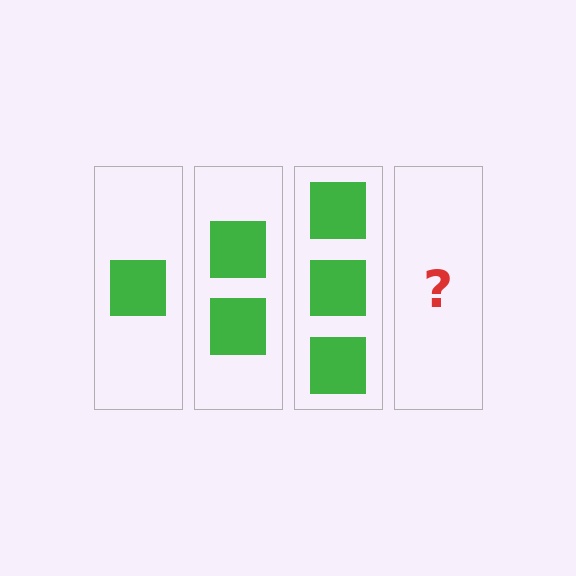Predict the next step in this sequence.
The next step is 4 squares.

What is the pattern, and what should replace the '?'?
The pattern is that each step adds one more square. The '?' should be 4 squares.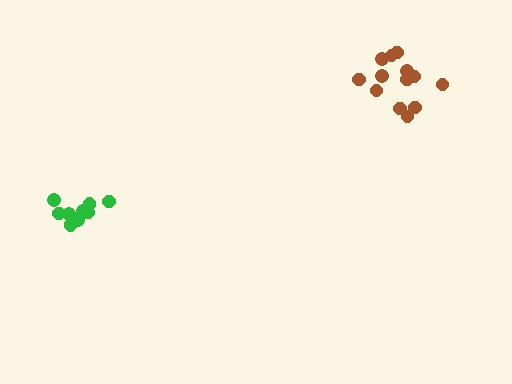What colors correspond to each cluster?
The clusters are colored: green, brown.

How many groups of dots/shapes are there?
There are 2 groups.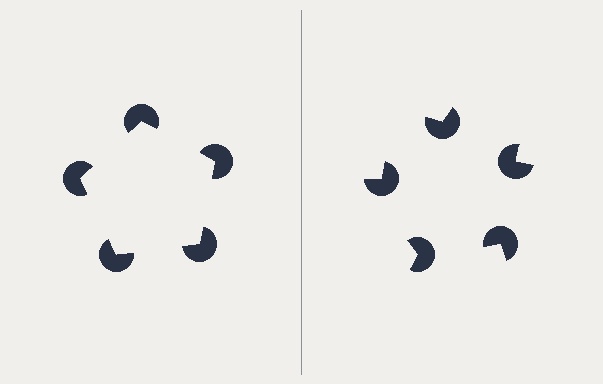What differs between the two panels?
The pac-man discs are positioned identically on both sides; only the wedge orientations differ. On the left they align to a pentagon; on the right they are misaligned.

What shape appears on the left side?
An illusory pentagon.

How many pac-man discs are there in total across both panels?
10 — 5 on each side.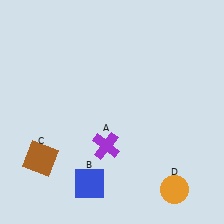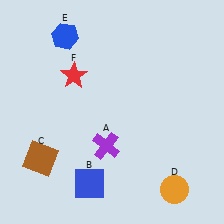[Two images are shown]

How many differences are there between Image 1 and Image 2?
There are 2 differences between the two images.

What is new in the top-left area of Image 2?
A red star (F) was added in the top-left area of Image 2.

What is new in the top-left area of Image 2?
A blue hexagon (E) was added in the top-left area of Image 2.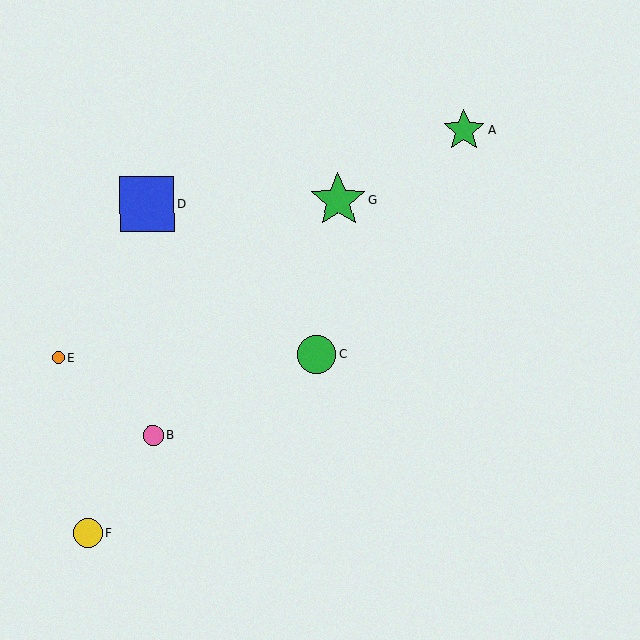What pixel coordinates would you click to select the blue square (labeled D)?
Click at (147, 204) to select the blue square D.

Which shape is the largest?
The green star (labeled G) is the largest.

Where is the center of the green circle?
The center of the green circle is at (317, 354).